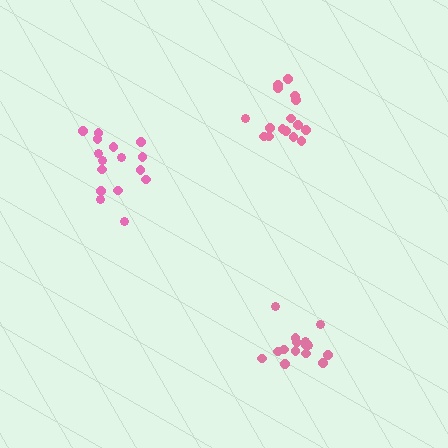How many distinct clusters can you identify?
There are 3 distinct clusters.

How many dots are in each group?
Group 1: 16 dots, Group 2: 16 dots, Group 3: 16 dots (48 total).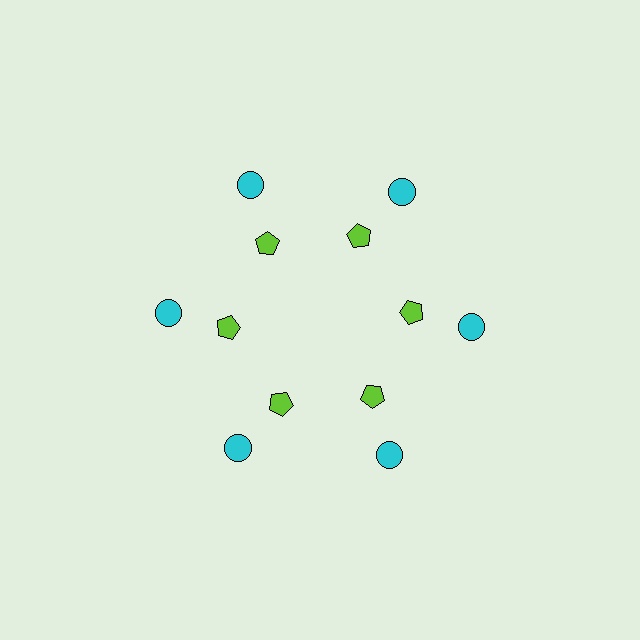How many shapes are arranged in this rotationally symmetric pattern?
There are 12 shapes, arranged in 6 groups of 2.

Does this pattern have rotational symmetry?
Yes, this pattern has 6-fold rotational symmetry. It looks the same after rotating 60 degrees around the center.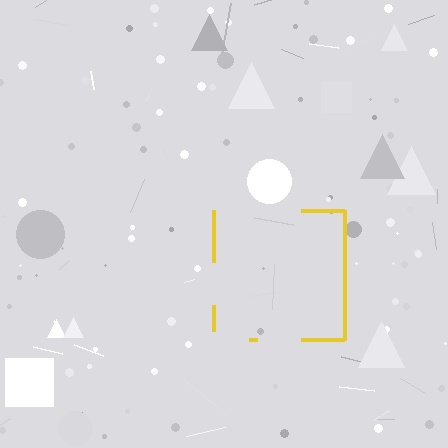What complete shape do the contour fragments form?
The contour fragments form a square.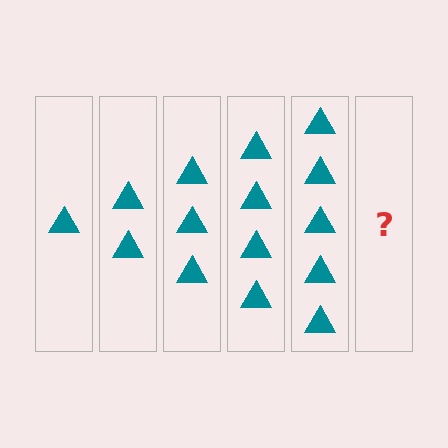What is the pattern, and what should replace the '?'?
The pattern is that each step adds one more triangle. The '?' should be 6 triangles.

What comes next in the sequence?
The next element should be 6 triangles.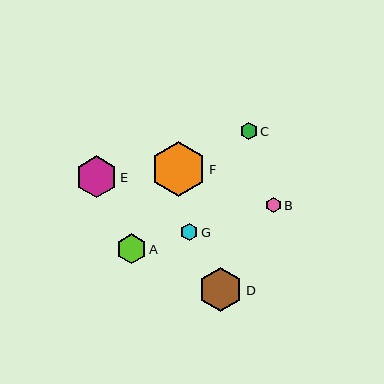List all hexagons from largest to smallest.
From largest to smallest: F, D, E, A, G, C, B.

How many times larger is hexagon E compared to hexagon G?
Hexagon E is approximately 2.4 times the size of hexagon G.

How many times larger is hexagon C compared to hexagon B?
Hexagon C is approximately 1.1 times the size of hexagon B.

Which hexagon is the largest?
Hexagon F is the largest with a size of approximately 54 pixels.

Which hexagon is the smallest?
Hexagon B is the smallest with a size of approximately 15 pixels.